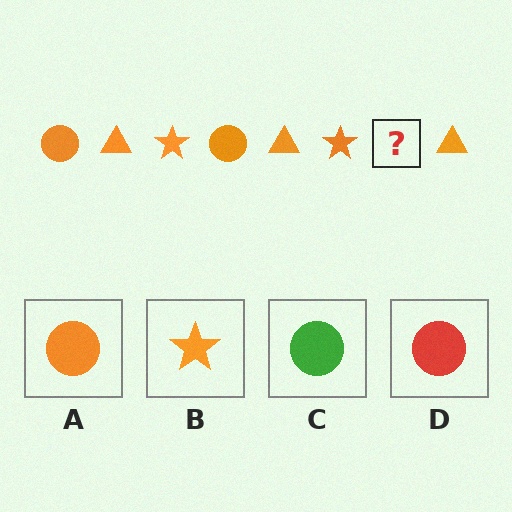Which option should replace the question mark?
Option A.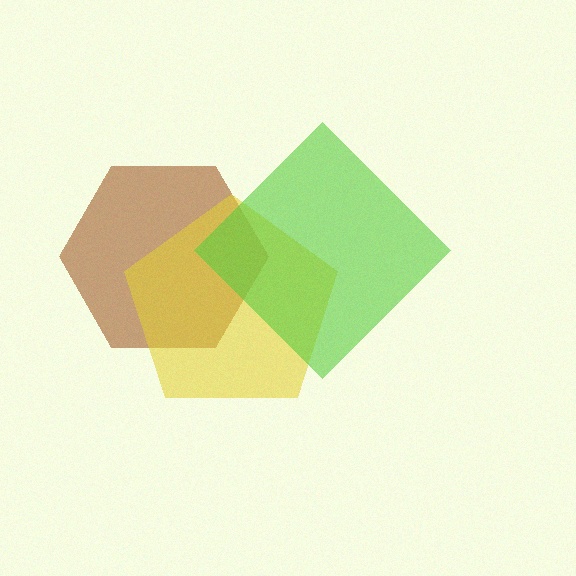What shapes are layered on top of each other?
The layered shapes are: a brown hexagon, a yellow pentagon, a lime diamond.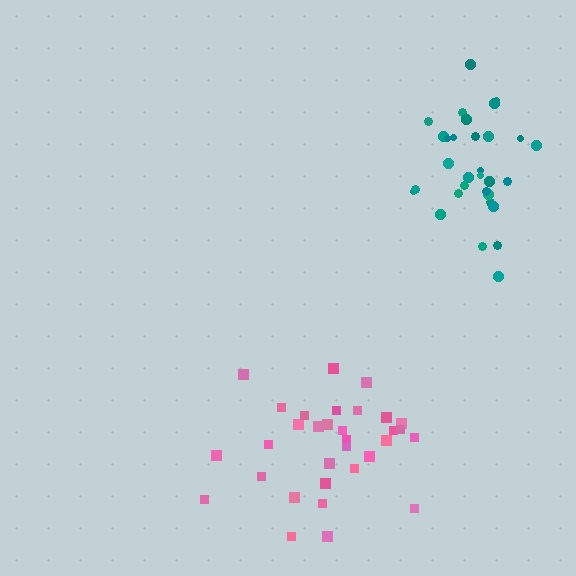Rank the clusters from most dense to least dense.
teal, pink.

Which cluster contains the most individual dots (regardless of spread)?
Pink (32).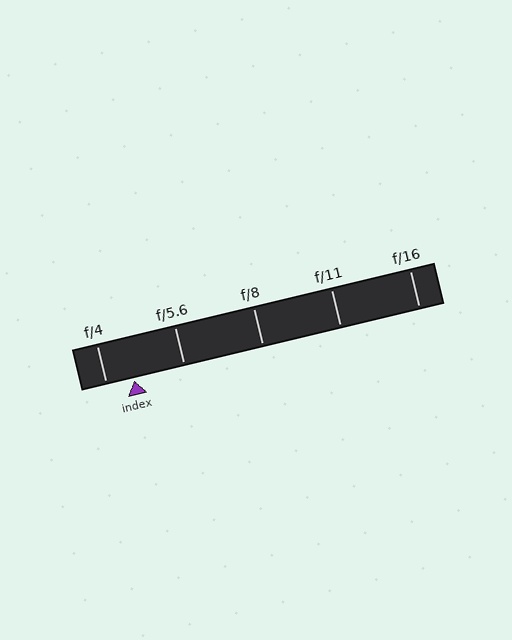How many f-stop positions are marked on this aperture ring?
There are 5 f-stop positions marked.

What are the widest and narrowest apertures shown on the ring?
The widest aperture shown is f/4 and the narrowest is f/16.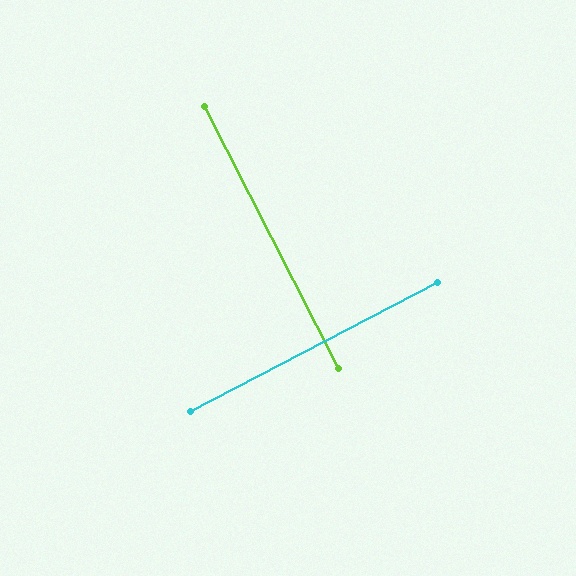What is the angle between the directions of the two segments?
Approximately 90 degrees.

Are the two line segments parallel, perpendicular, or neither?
Perpendicular — they meet at approximately 90°.